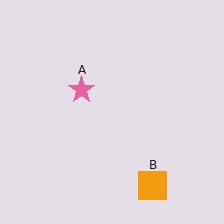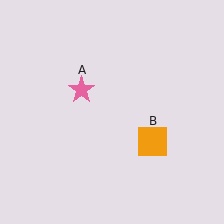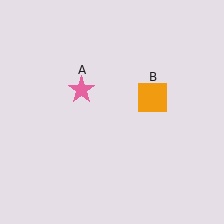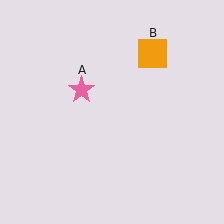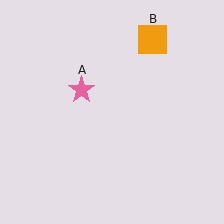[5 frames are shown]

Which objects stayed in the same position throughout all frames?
Pink star (object A) remained stationary.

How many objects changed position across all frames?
1 object changed position: orange square (object B).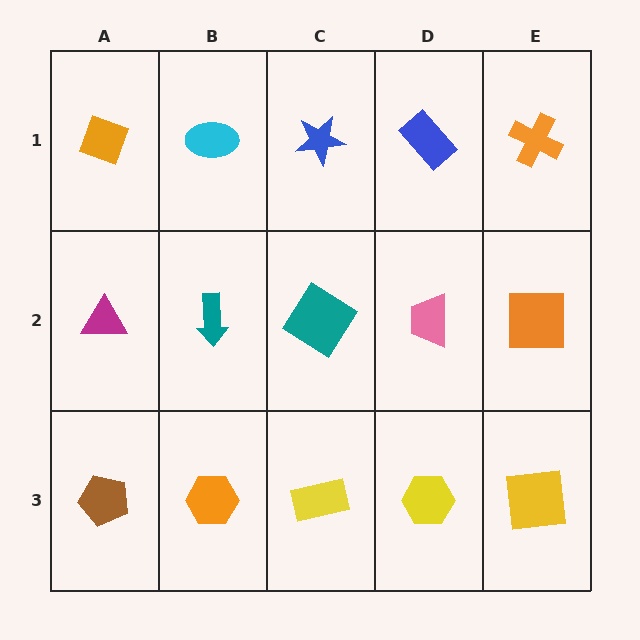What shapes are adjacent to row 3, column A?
A magenta triangle (row 2, column A), an orange hexagon (row 3, column B).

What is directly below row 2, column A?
A brown pentagon.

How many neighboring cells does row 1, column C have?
3.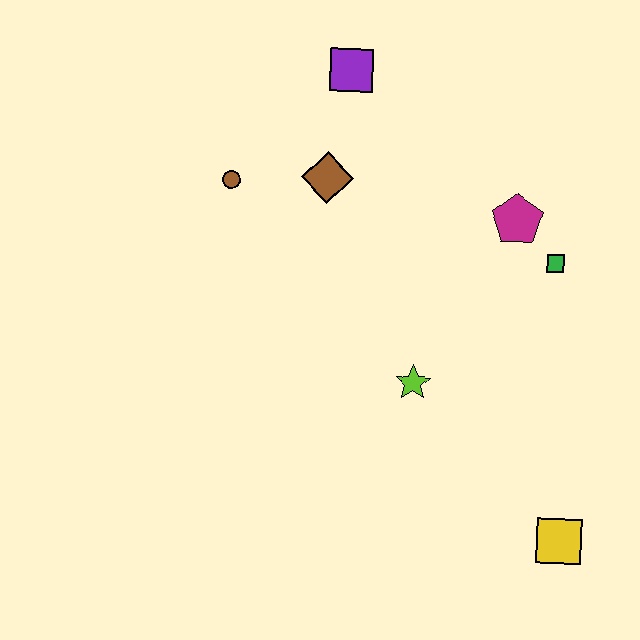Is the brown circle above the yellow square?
Yes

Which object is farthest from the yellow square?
The purple square is farthest from the yellow square.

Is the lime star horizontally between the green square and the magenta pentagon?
No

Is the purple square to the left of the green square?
Yes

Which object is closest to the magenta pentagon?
The green square is closest to the magenta pentagon.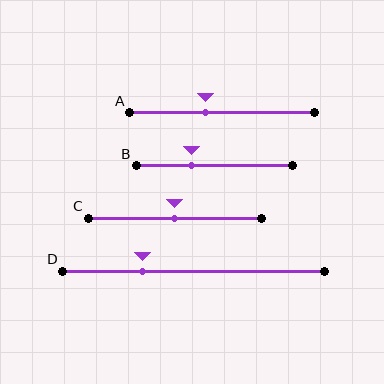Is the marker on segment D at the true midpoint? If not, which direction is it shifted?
No, the marker on segment D is shifted to the left by about 19% of the segment length.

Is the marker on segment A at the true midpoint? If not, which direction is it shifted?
No, the marker on segment A is shifted to the left by about 9% of the segment length.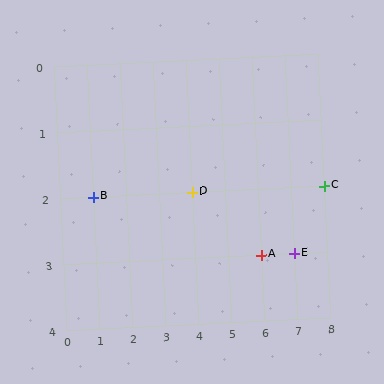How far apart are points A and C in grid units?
Points A and C are 2 columns and 1 row apart (about 2.2 grid units diagonally).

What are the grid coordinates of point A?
Point A is at grid coordinates (6, 3).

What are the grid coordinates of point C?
Point C is at grid coordinates (8, 2).